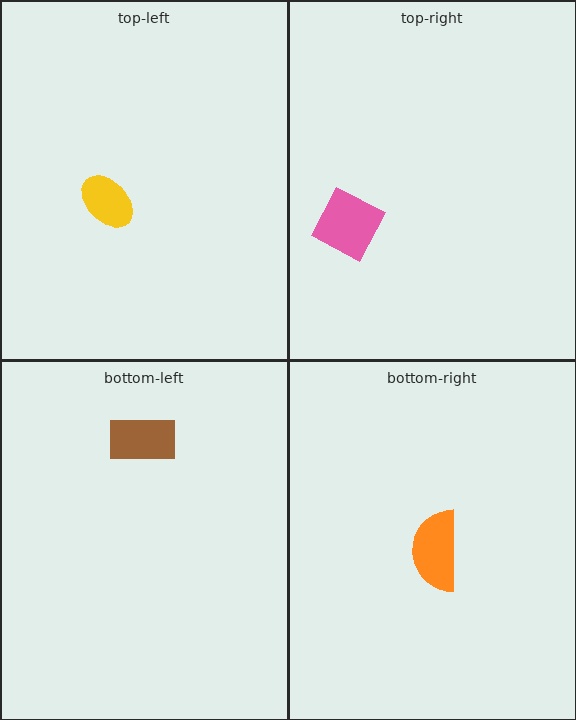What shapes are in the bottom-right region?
The orange semicircle.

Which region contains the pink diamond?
The top-right region.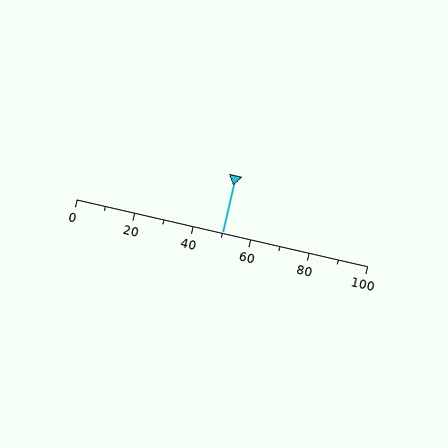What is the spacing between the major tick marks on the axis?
The major ticks are spaced 20 apart.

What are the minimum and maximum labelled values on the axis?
The axis runs from 0 to 100.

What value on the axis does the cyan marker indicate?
The marker indicates approximately 50.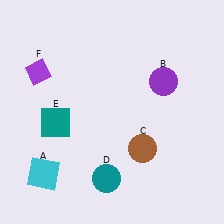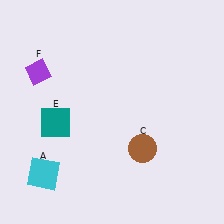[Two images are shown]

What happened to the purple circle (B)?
The purple circle (B) was removed in Image 2. It was in the top-right area of Image 1.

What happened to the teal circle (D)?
The teal circle (D) was removed in Image 2. It was in the bottom-left area of Image 1.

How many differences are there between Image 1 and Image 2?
There are 2 differences between the two images.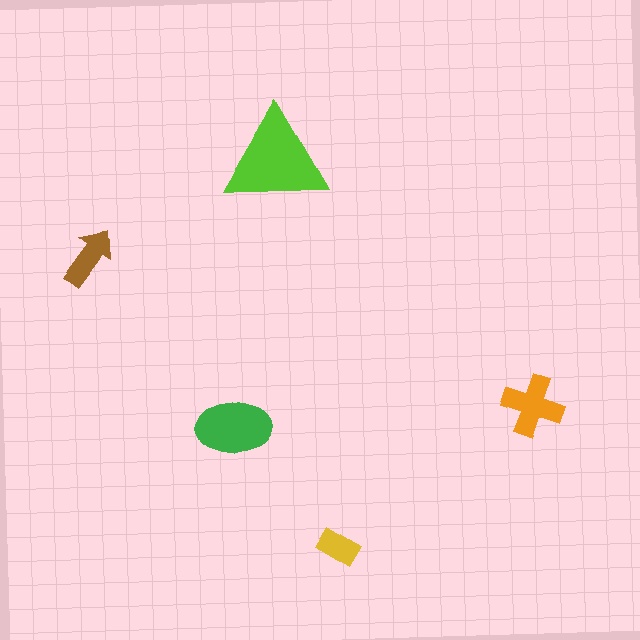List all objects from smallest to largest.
The yellow rectangle, the brown arrow, the orange cross, the green ellipse, the lime triangle.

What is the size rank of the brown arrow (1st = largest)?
4th.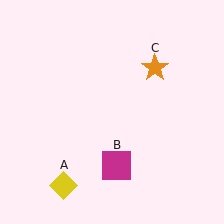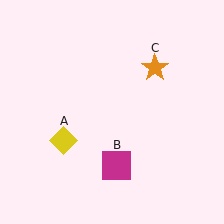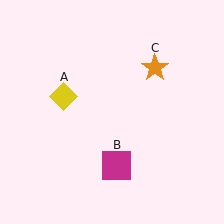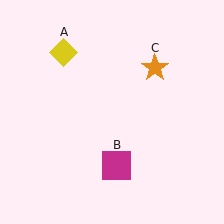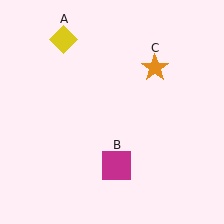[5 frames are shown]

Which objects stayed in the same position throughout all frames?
Magenta square (object B) and orange star (object C) remained stationary.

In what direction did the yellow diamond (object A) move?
The yellow diamond (object A) moved up.